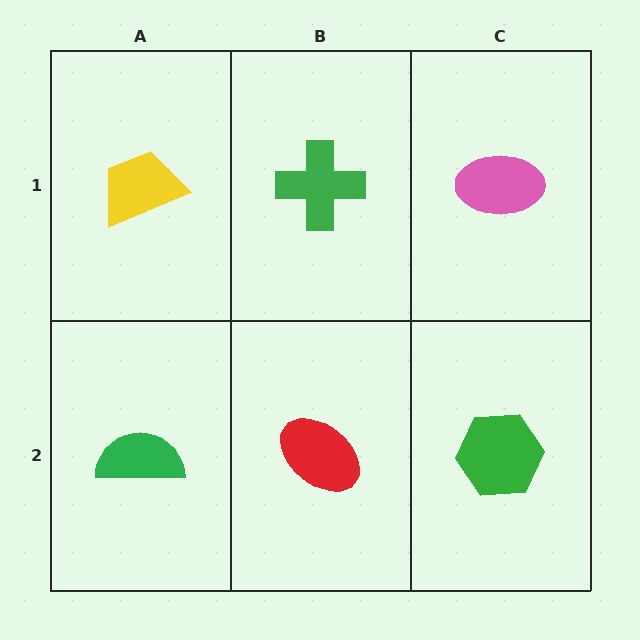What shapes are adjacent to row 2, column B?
A green cross (row 1, column B), a green semicircle (row 2, column A), a green hexagon (row 2, column C).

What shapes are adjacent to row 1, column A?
A green semicircle (row 2, column A), a green cross (row 1, column B).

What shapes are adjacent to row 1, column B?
A red ellipse (row 2, column B), a yellow trapezoid (row 1, column A), a pink ellipse (row 1, column C).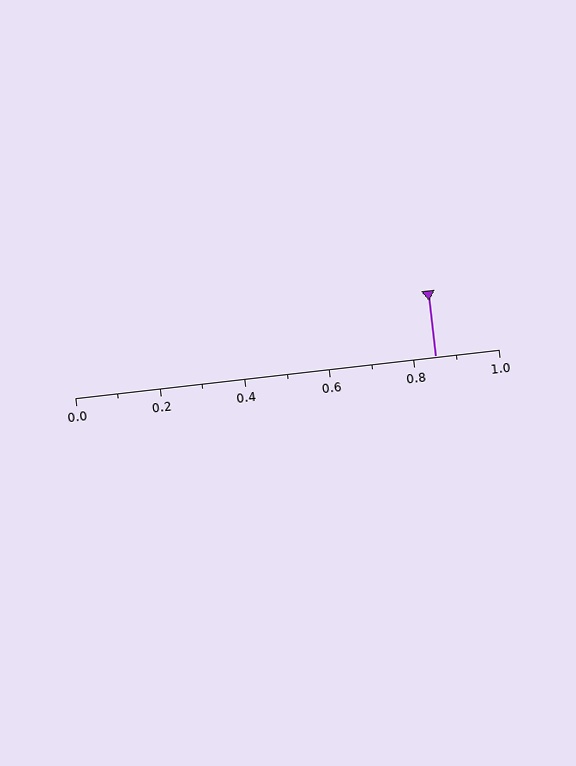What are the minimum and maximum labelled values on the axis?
The axis runs from 0.0 to 1.0.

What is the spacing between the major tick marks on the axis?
The major ticks are spaced 0.2 apart.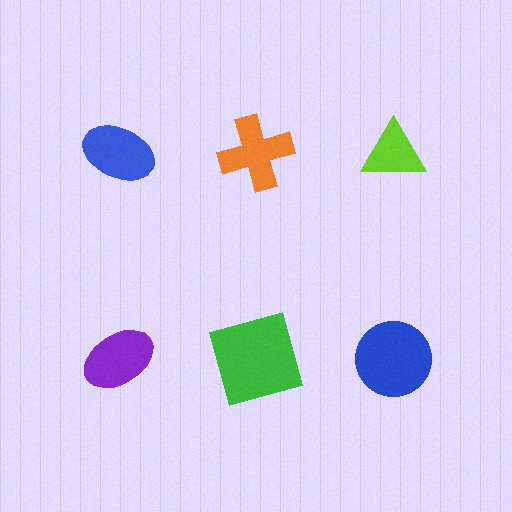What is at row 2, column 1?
A purple ellipse.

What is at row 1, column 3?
A lime triangle.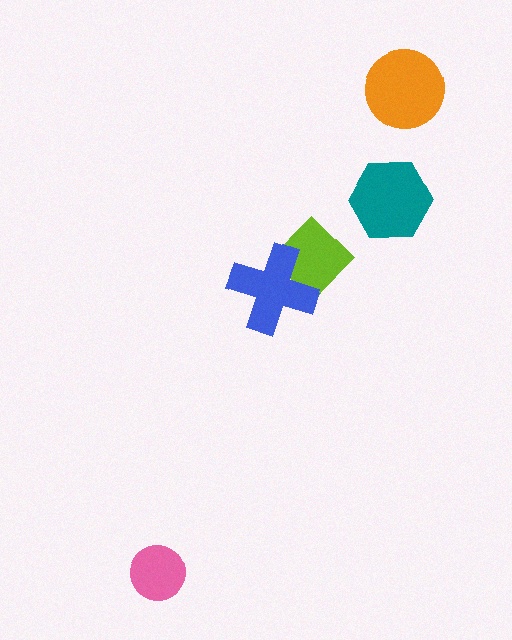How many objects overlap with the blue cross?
1 object overlaps with the blue cross.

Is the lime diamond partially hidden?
Yes, it is partially covered by another shape.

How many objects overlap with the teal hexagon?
0 objects overlap with the teal hexagon.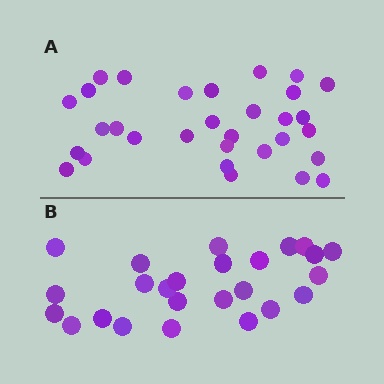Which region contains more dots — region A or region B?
Region A (the top region) has more dots.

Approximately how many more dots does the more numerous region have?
Region A has about 6 more dots than region B.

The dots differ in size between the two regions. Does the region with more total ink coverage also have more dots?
No. Region B has more total ink coverage because its dots are larger, but region A actually contains more individual dots. Total area can be misleading — the number of items is what matters here.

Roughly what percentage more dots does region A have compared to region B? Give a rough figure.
About 25% more.